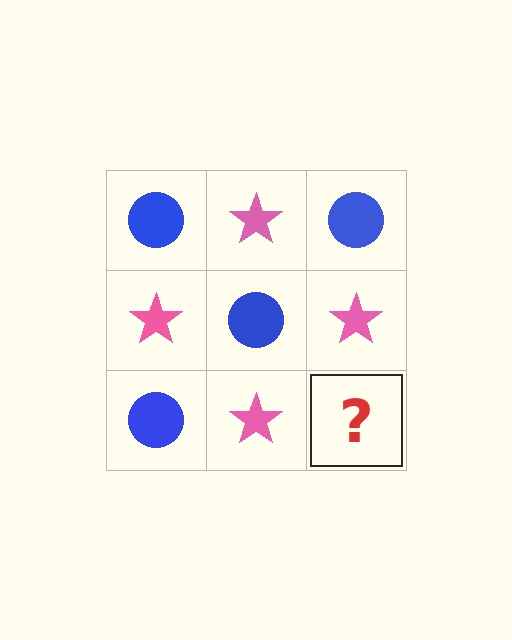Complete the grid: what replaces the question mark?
The question mark should be replaced with a blue circle.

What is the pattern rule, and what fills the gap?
The rule is that it alternates blue circle and pink star in a checkerboard pattern. The gap should be filled with a blue circle.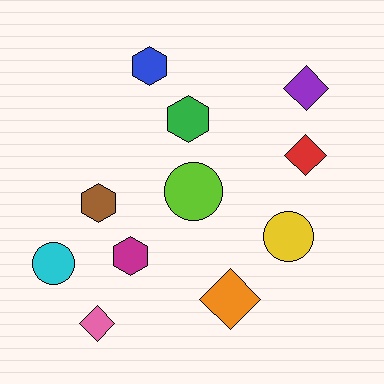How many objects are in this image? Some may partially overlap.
There are 11 objects.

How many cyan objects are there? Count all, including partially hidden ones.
There is 1 cyan object.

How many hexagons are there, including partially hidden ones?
There are 4 hexagons.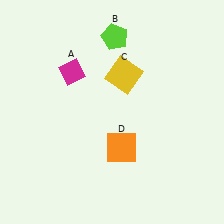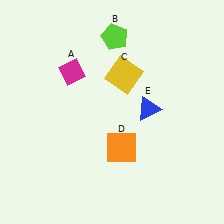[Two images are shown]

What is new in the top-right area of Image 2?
A blue triangle (E) was added in the top-right area of Image 2.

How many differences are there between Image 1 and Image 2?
There is 1 difference between the two images.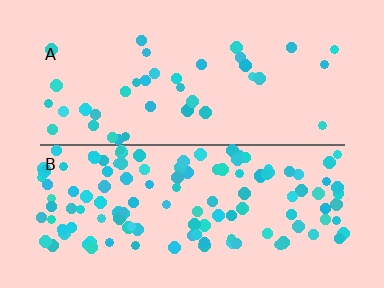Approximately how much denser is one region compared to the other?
Approximately 3.4× — region B over region A.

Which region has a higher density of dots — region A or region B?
B (the bottom).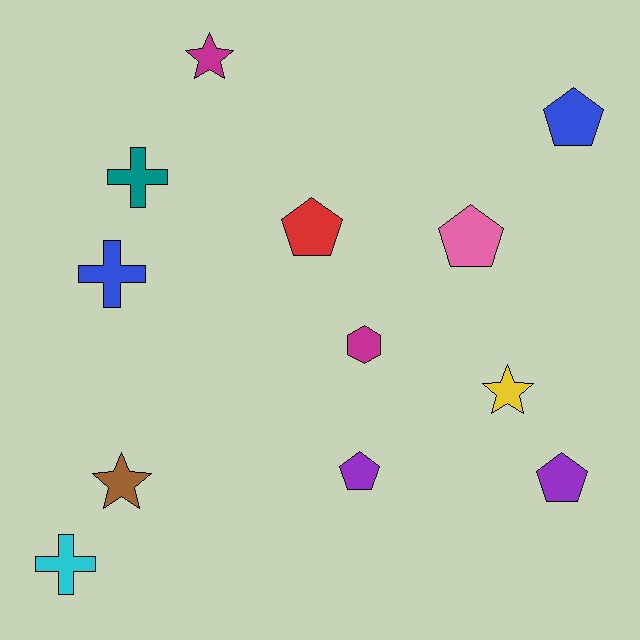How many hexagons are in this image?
There is 1 hexagon.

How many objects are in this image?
There are 12 objects.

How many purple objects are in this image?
There are 2 purple objects.